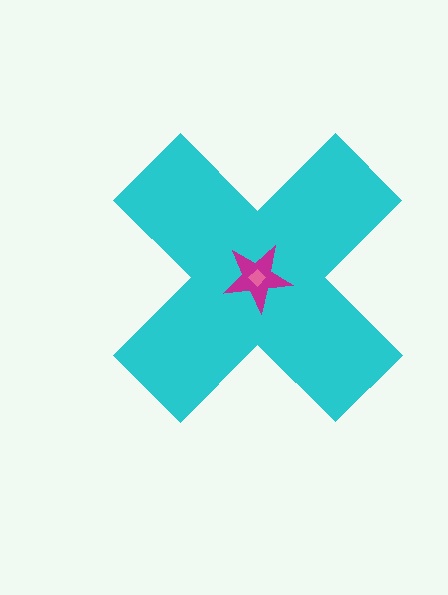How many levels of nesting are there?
3.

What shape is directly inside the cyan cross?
The magenta star.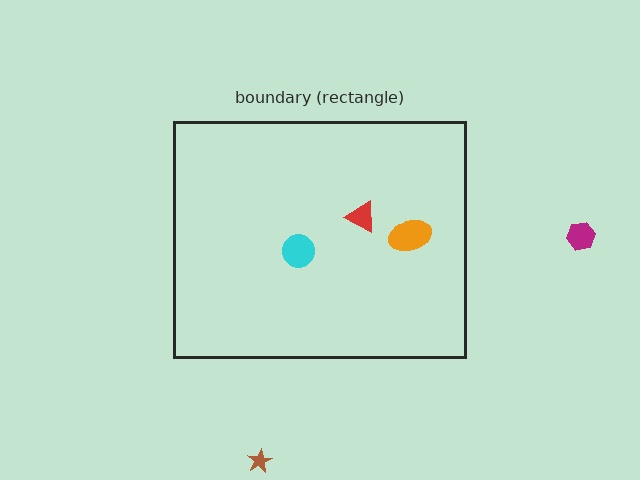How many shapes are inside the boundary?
3 inside, 2 outside.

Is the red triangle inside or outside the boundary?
Inside.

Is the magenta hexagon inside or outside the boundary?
Outside.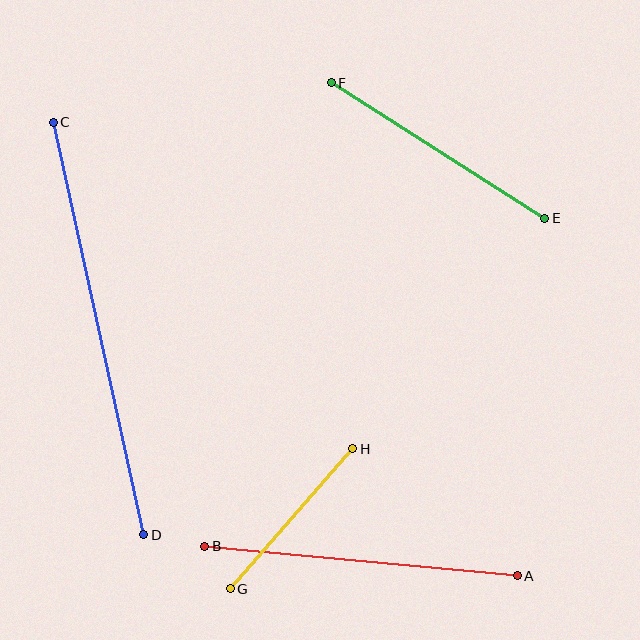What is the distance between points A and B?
The distance is approximately 314 pixels.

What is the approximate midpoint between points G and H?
The midpoint is at approximately (291, 519) pixels.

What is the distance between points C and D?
The distance is approximately 422 pixels.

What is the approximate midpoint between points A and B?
The midpoint is at approximately (361, 561) pixels.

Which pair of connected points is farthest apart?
Points C and D are farthest apart.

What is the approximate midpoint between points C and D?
The midpoint is at approximately (99, 328) pixels.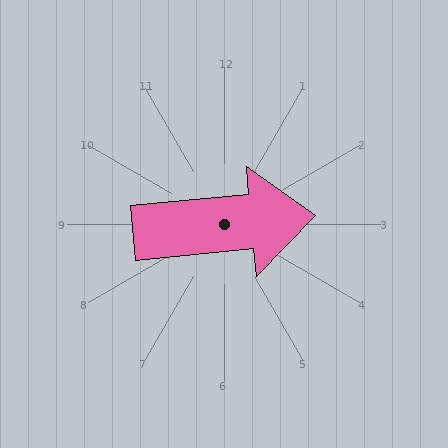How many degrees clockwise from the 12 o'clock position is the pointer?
Approximately 85 degrees.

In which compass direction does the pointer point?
East.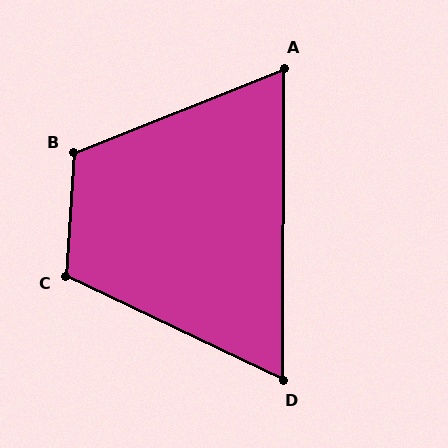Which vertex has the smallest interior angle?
D, at approximately 65 degrees.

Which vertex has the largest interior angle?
B, at approximately 115 degrees.